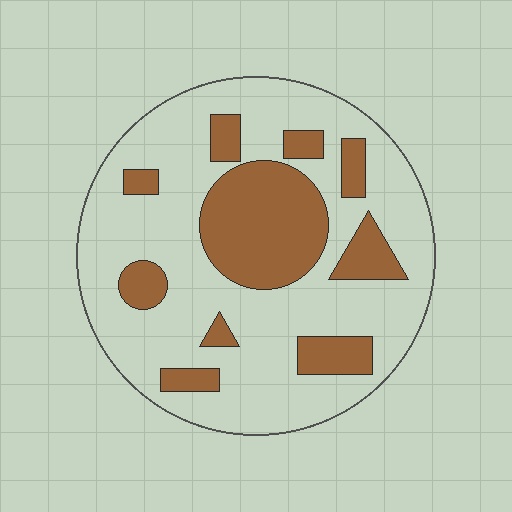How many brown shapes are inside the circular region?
10.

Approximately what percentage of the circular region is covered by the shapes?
Approximately 30%.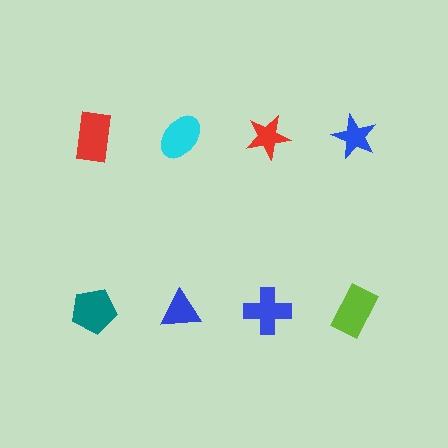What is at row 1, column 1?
A red rectangle.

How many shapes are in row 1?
4 shapes.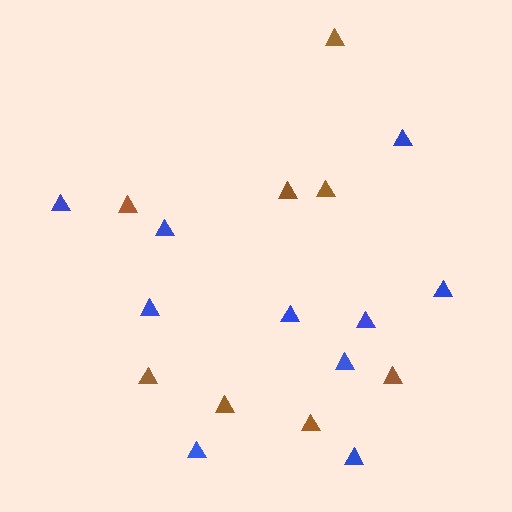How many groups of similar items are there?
There are 2 groups: one group of blue triangles (10) and one group of brown triangles (8).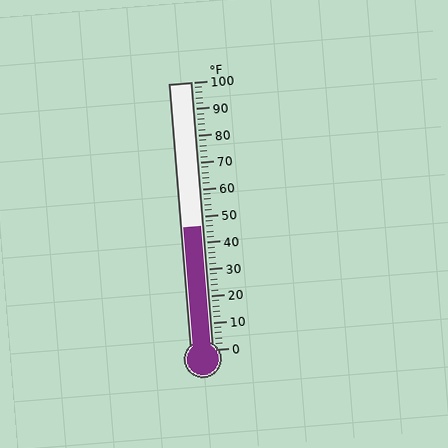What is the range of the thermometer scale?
The thermometer scale ranges from 0°F to 100°F.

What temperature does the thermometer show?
The thermometer shows approximately 46°F.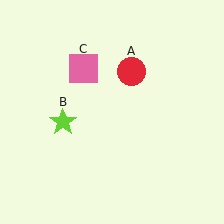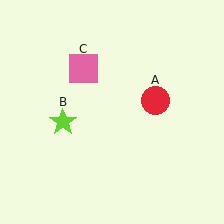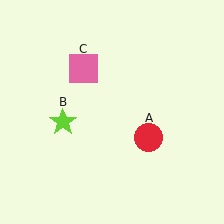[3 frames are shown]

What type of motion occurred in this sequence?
The red circle (object A) rotated clockwise around the center of the scene.